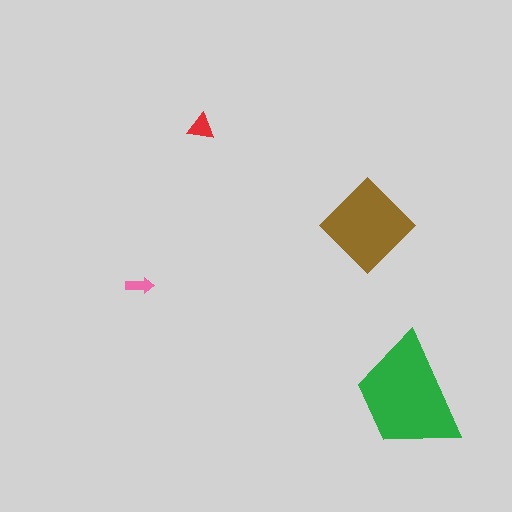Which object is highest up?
The red triangle is topmost.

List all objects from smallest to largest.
The pink arrow, the red triangle, the brown diamond, the green trapezoid.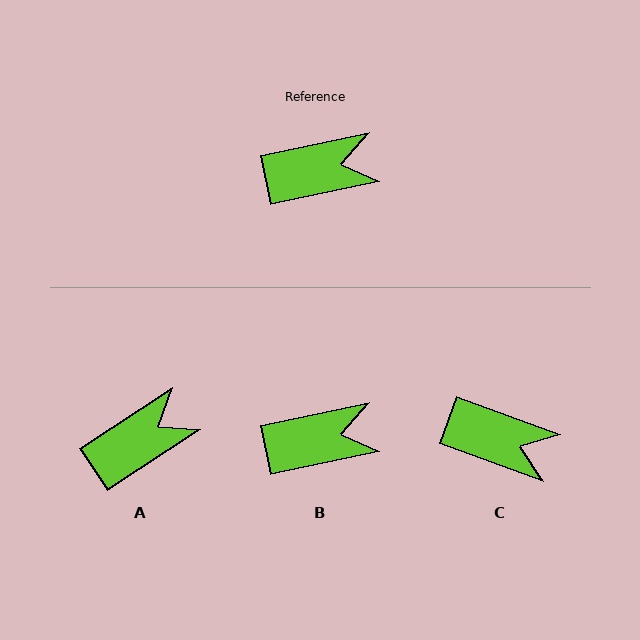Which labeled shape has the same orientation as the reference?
B.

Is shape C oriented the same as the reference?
No, it is off by about 32 degrees.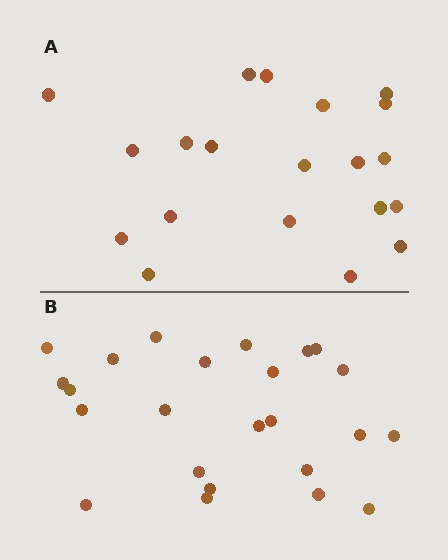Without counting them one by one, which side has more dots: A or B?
Region B (the bottom region) has more dots.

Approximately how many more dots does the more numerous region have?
Region B has about 4 more dots than region A.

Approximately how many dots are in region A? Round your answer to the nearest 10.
About 20 dots.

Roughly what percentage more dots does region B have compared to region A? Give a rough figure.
About 20% more.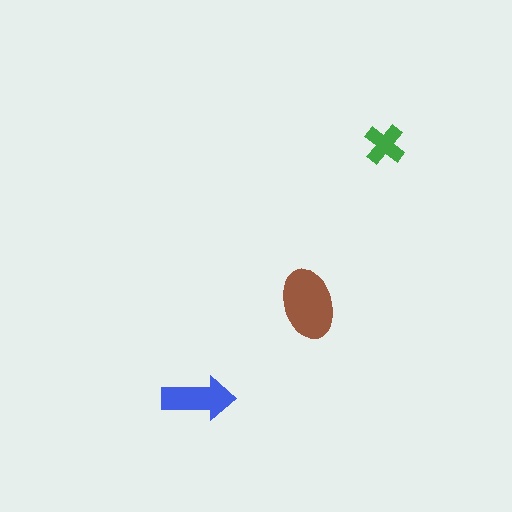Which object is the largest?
The brown ellipse.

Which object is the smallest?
The green cross.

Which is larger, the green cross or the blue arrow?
The blue arrow.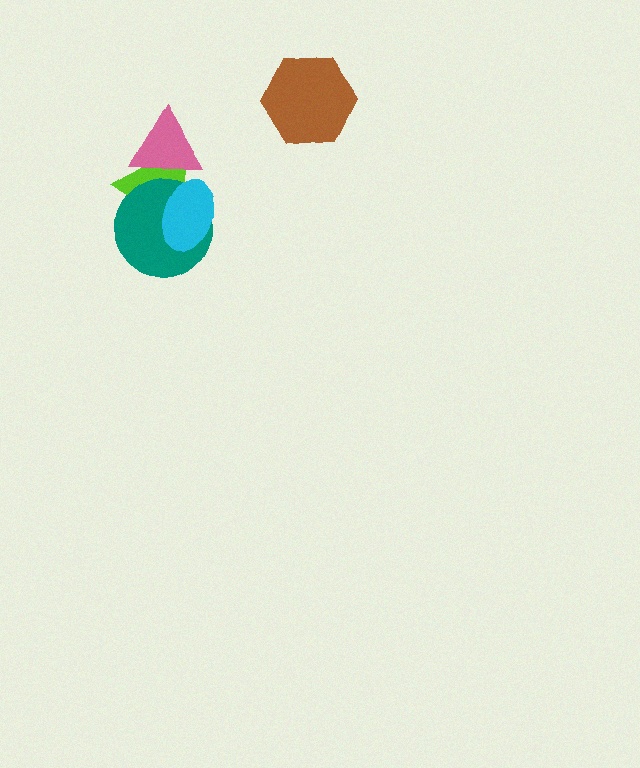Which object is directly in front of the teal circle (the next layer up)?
The pink triangle is directly in front of the teal circle.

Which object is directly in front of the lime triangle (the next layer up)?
The teal circle is directly in front of the lime triangle.